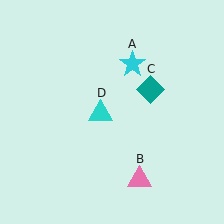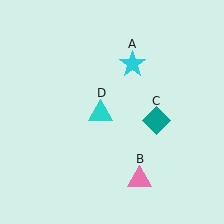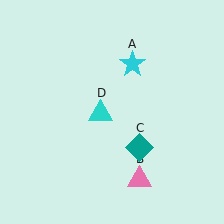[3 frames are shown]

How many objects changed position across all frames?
1 object changed position: teal diamond (object C).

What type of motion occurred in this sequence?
The teal diamond (object C) rotated clockwise around the center of the scene.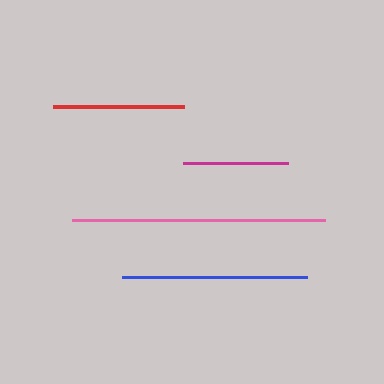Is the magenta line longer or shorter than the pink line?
The pink line is longer than the magenta line.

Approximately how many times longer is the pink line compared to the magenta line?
The pink line is approximately 2.4 times the length of the magenta line.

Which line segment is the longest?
The pink line is the longest at approximately 253 pixels.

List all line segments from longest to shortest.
From longest to shortest: pink, blue, red, magenta.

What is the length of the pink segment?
The pink segment is approximately 253 pixels long.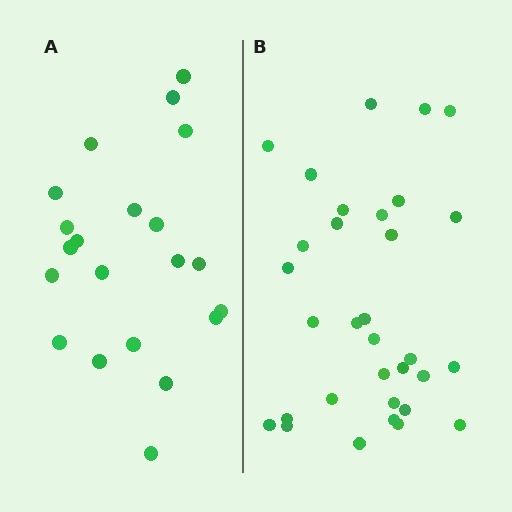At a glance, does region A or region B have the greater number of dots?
Region B (the right region) has more dots.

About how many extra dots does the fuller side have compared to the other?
Region B has roughly 12 or so more dots than region A.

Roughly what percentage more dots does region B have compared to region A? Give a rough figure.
About 50% more.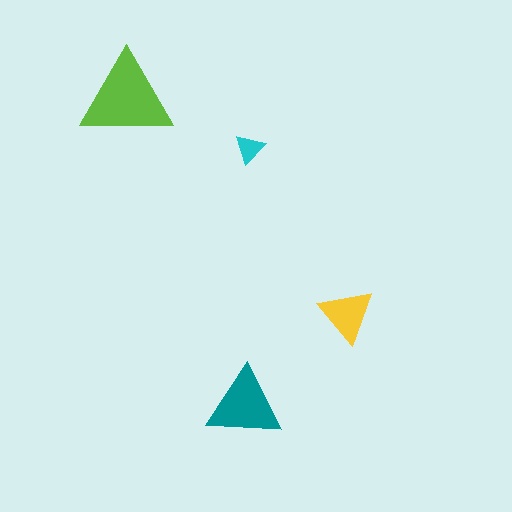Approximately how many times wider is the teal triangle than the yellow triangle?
About 1.5 times wider.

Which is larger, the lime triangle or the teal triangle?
The lime one.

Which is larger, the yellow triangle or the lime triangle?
The lime one.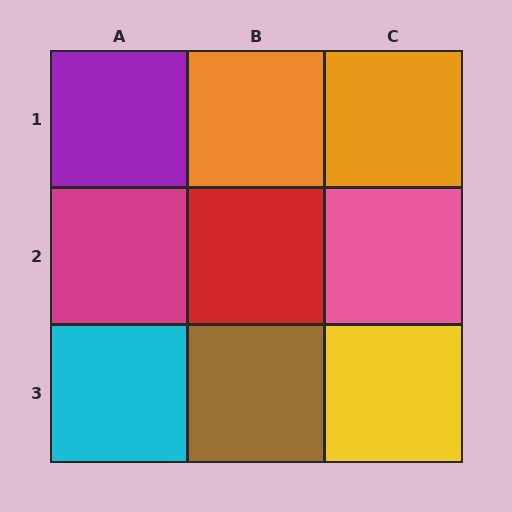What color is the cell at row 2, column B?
Red.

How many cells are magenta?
1 cell is magenta.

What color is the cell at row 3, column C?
Yellow.